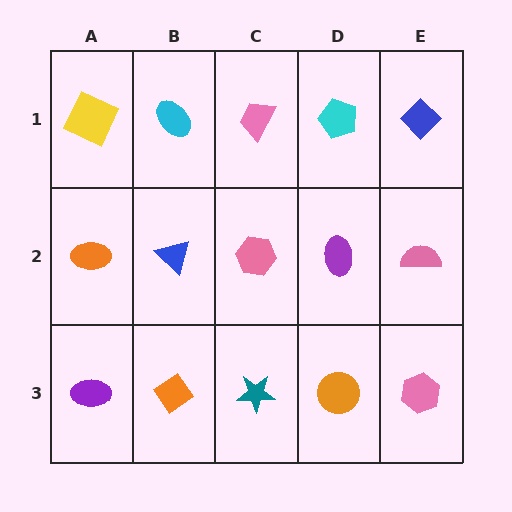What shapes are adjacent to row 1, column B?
A blue triangle (row 2, column B), a yellow square (row 1, column A), a pink trapezoid (row 1, column C).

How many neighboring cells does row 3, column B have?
3.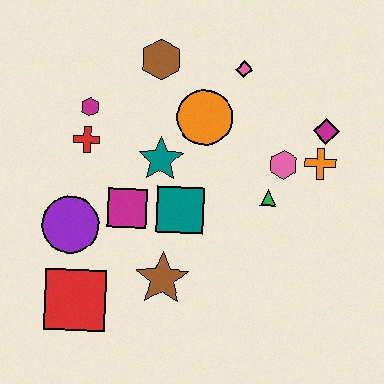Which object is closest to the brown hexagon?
The orange circle is closest to the brown hexagon.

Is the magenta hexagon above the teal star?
Yes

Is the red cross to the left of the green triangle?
Yes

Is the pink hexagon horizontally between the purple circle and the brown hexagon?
No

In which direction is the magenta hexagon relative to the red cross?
The magenta hexagon is above the red cross.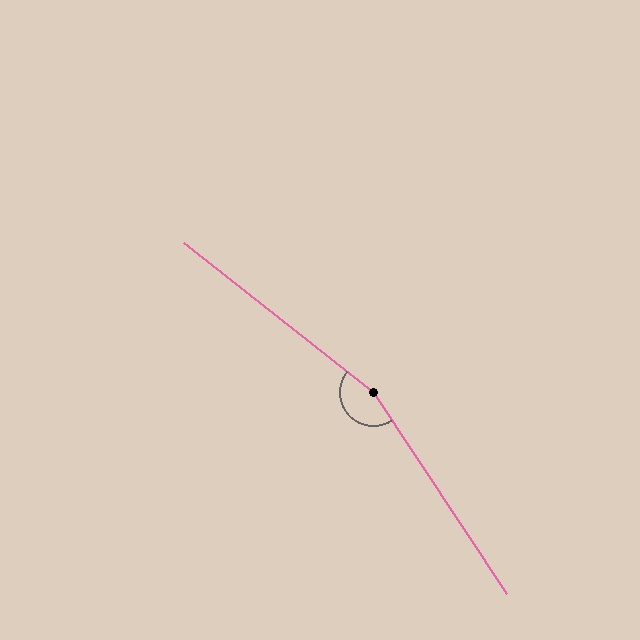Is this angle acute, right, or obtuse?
It is obtuse.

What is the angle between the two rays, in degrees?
Approximately 162 degrees.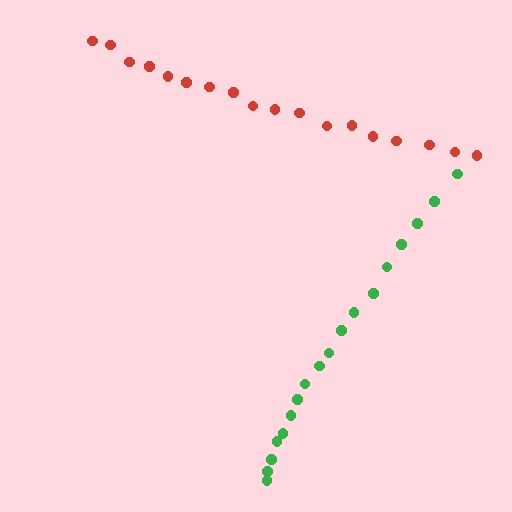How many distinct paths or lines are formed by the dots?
There are 2 distinct paths.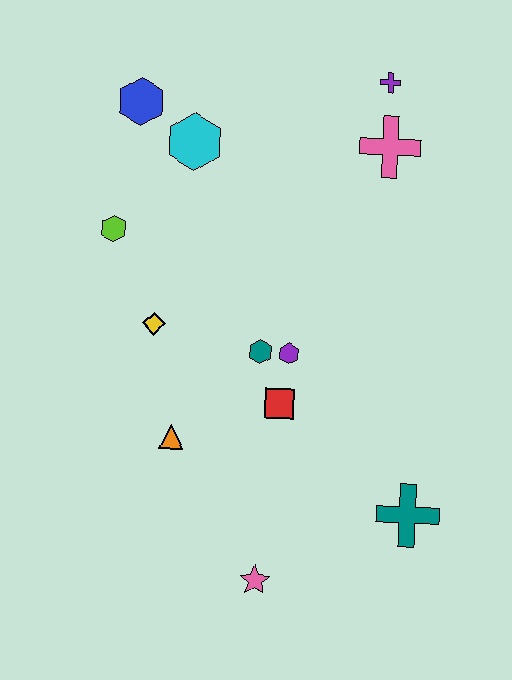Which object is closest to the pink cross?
The purple cross is closest to the pink cross.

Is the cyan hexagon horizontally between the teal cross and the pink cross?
No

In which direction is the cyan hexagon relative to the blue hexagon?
The cyan hexagon is to the right of the blue hexagon.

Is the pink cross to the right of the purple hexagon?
Yes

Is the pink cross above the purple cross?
No